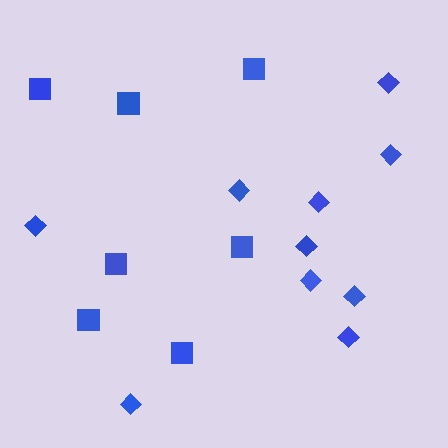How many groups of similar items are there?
There are 2 groups: one group of diamonds (10) and one group of squares (7).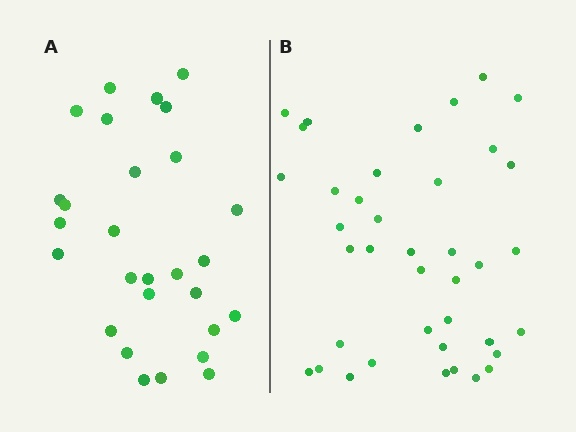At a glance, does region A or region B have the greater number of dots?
Region B (the right region) has more dots.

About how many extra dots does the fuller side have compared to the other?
Region B has roughly 12 or so more dots than region A.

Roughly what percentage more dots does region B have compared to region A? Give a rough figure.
About 40% more.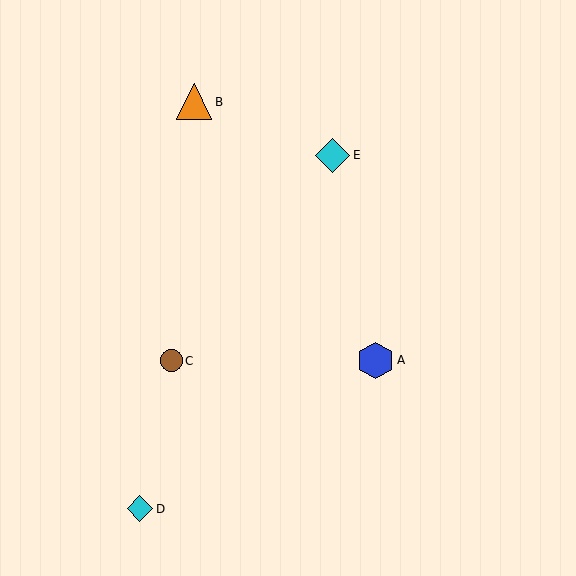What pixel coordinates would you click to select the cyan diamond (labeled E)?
Click at (333, 155) to select the cyan diamond E.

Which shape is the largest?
The blue hexagon (labeled A) is the largest.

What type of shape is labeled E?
Shape E is a cyan diamond.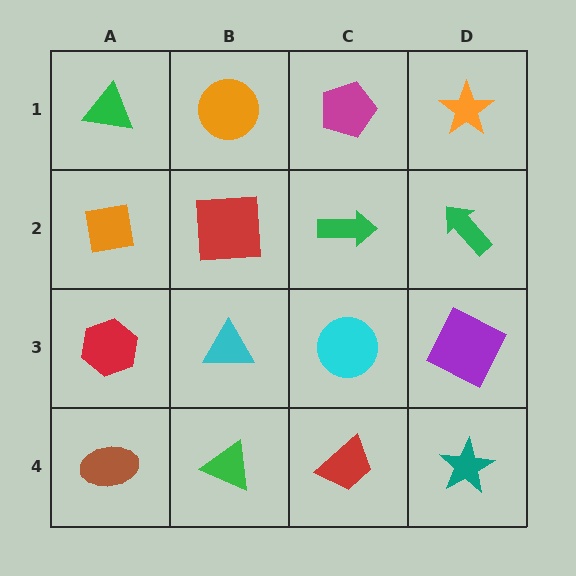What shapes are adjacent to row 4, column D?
A purple square (row 3, column D), a red trapezoid (row 4, column C).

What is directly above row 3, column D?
A green arrow.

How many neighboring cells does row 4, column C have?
3.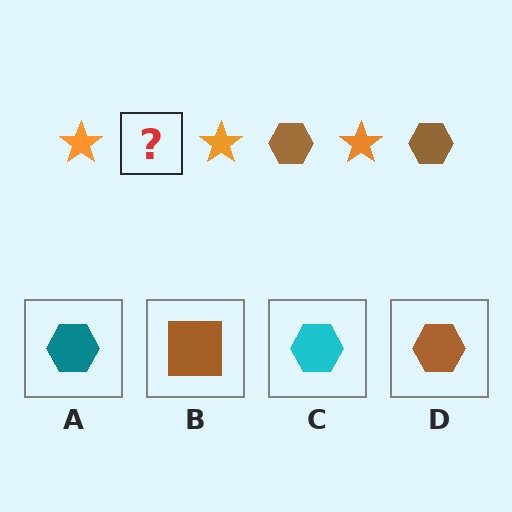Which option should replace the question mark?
Option D.